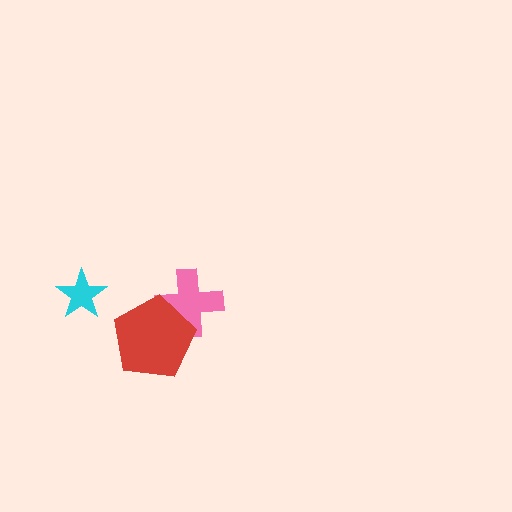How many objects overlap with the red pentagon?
1 object overlaps with the red pentagon.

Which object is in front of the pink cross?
The red pentagon is in front of the pink cross.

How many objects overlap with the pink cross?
1 object overlaps with the pink cross.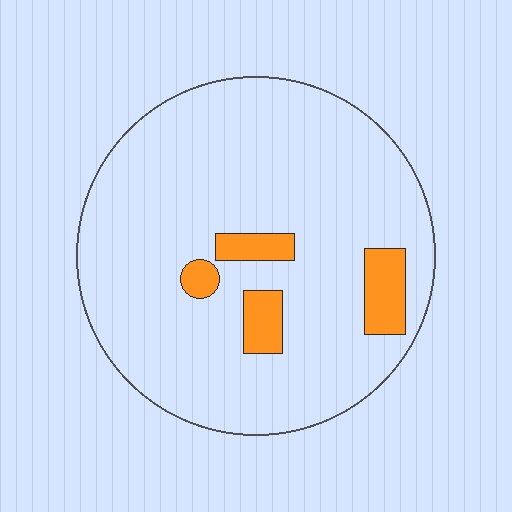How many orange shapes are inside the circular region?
4.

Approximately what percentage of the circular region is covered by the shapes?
Approximately 10%.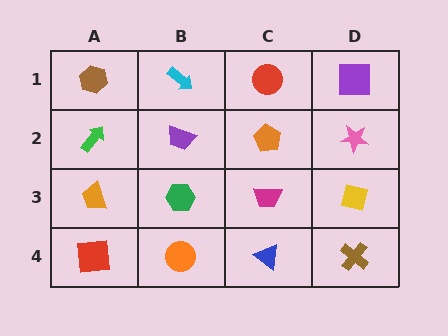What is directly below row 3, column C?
A blue triangle.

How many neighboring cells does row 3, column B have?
4.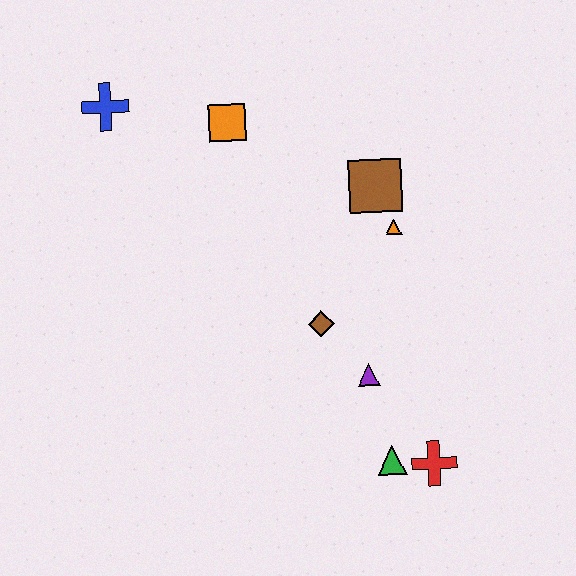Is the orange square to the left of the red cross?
Yes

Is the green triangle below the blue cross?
Yes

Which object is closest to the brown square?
The orange triangle is closest to the brown square.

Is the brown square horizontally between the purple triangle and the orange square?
No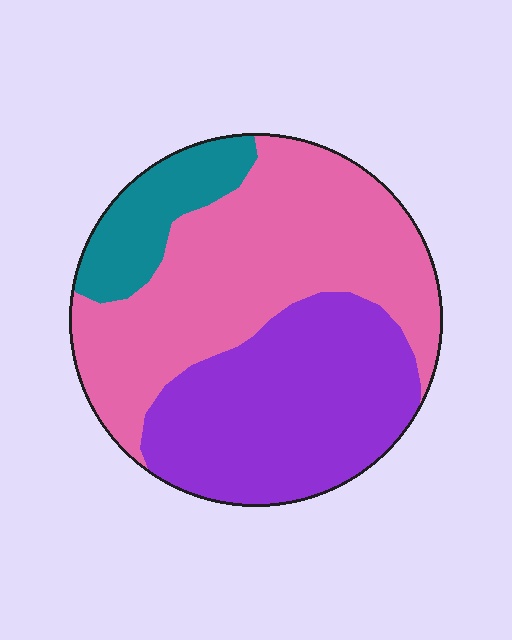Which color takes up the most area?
Pink, at roughly 50%.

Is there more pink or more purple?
Pink.